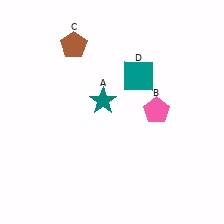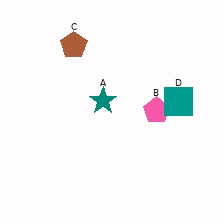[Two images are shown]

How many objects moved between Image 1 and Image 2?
1 object moved between the two images.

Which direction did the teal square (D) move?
The teal square (D) moved right.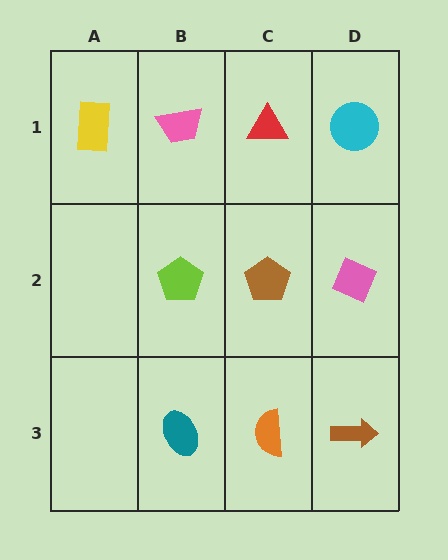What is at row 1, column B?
A pink trapezoid.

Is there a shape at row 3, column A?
No, that cell is empty.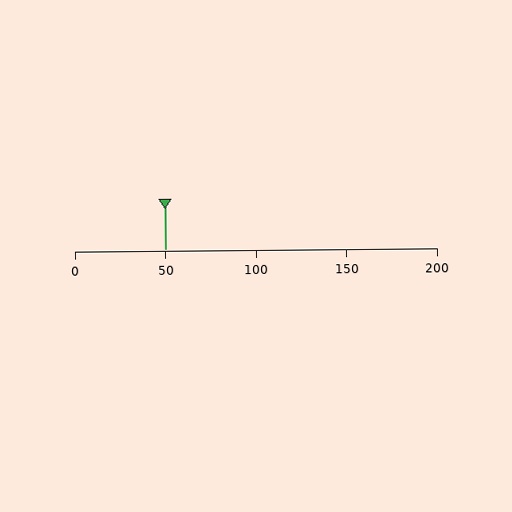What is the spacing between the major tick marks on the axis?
The major ticks are spaced 50 apart.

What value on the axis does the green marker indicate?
The marker indicates approximately 50.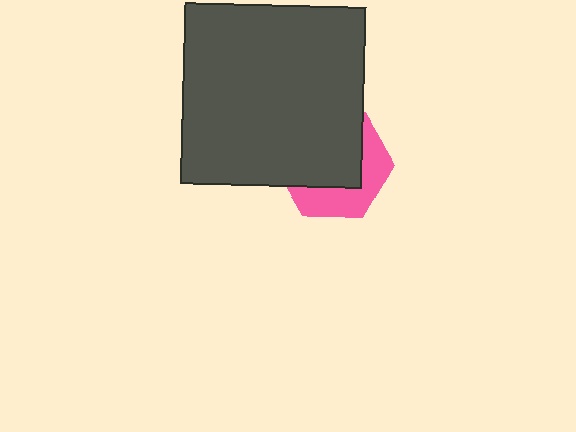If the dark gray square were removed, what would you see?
You would see the complete pink hexagon.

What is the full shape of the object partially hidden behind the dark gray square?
The partially hidden object is a pink hexagon.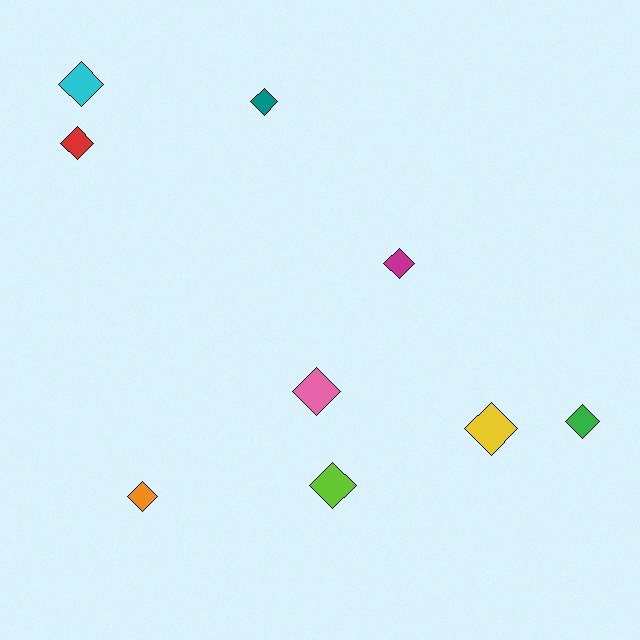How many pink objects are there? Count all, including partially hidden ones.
There is 1 pink object.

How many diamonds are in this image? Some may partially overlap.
There are 9 diamonds.